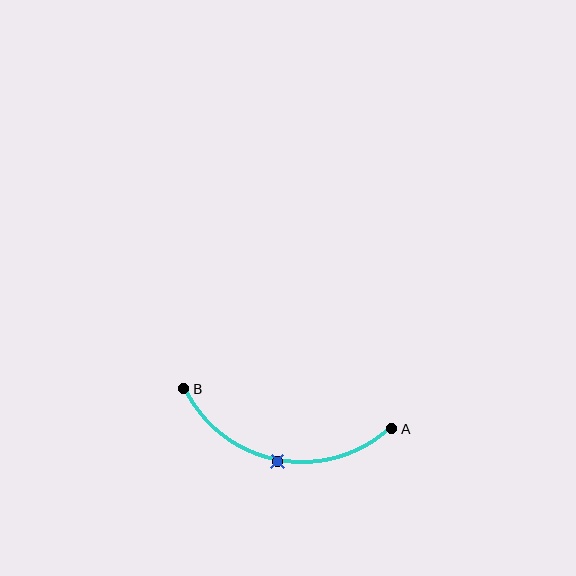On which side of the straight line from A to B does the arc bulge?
The arc bulges below the straight line connecting A and B.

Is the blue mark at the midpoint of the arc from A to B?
Yes. The blue mark lies on the arc at equal arc-length from both A and B — it is the arc midpoint.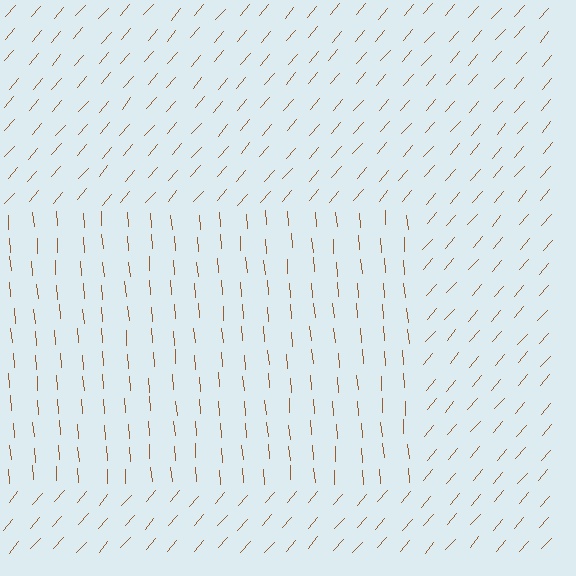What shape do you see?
I see a rectangle.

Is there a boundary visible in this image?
Yes, there is a texture boundary formed by a change in line orientation.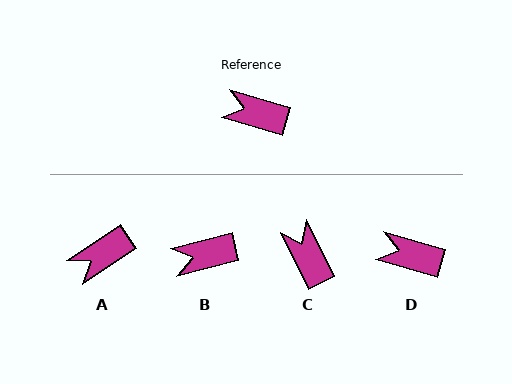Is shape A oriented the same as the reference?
No, it is off by about 50 degrees.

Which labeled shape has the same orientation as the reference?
D.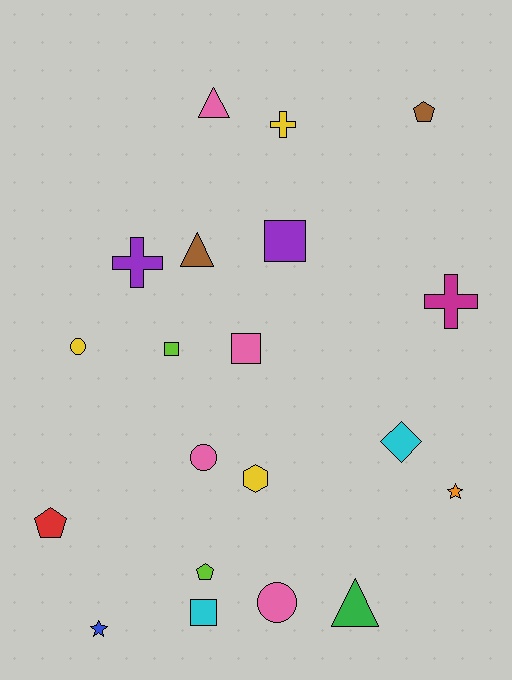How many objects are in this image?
There are 20 objects.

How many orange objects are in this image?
There is 1 orange object.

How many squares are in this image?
There are 4 squares.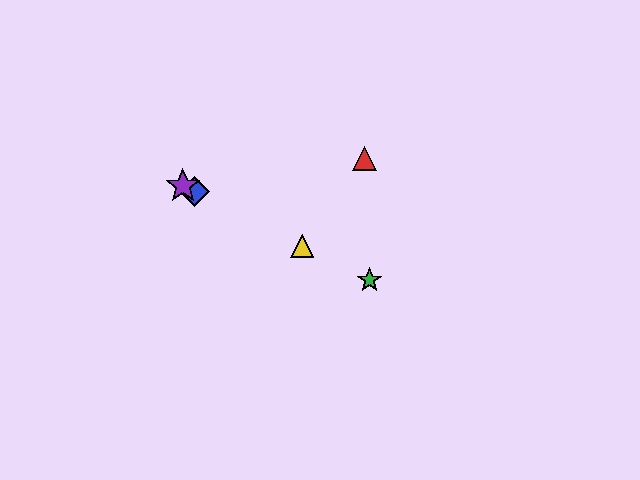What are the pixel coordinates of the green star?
The green star is at (370, 280).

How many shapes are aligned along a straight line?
4 shapes (the blue diamond, the green star, the yellow triangle, the purple star) are aligned along a straight line.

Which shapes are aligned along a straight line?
The blue diamond, the green star, the yellow triangle, the purple star are aligned along a straight line.